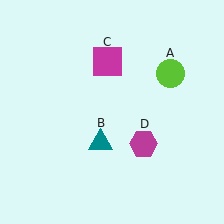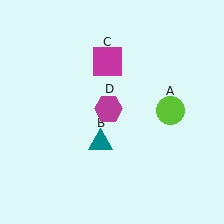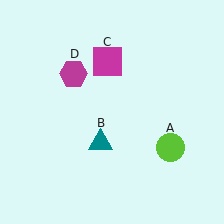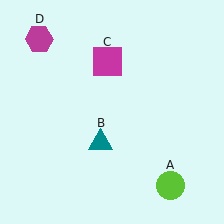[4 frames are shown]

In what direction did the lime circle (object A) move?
The lime circle (object A) moved down.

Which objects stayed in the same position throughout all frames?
Teal triangle (object B) and magenta square (object C) remained stationary.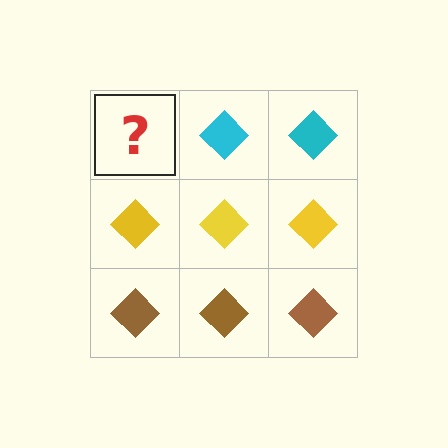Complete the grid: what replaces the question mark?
The question mark should be replaced with a cyan diamond.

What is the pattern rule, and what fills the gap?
The rule is that each row has a consistent color. The gap should be filled with a cyan diamond.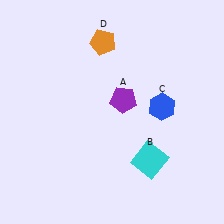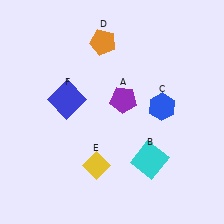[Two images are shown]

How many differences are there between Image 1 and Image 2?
There are 2 differences between the two images.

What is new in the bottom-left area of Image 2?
A yellow diamond (E) was added in the bottom-left area of Image 2.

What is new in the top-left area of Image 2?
A blue square (F) was added in the top-left area of Image 2.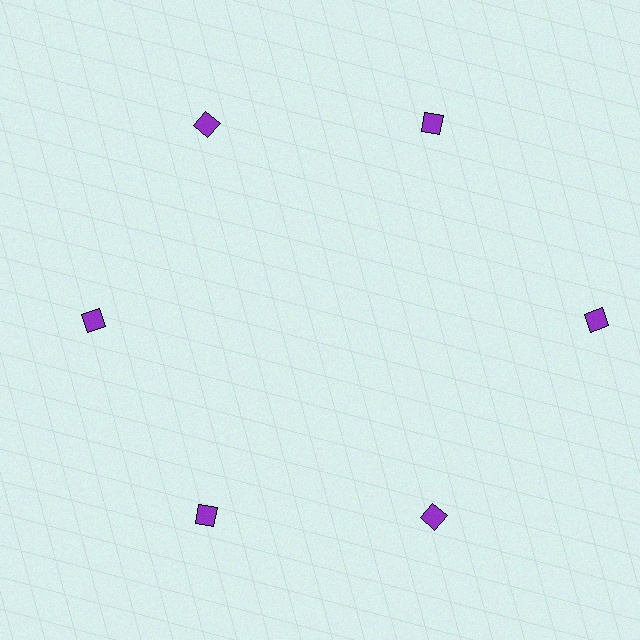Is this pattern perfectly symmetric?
No. The 6 purple diamonds are arranged in a ring, but one element near the 3 o'clock position is pushed outward from the center, breaking the 6-fold rotational symmetry.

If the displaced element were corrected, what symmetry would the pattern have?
It would have 6-fold rotational symmetry — the pattern would map onto itself every 60 degrees.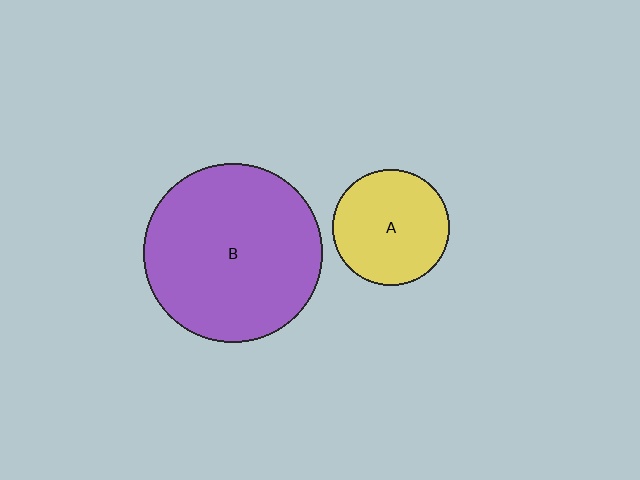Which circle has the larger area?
Circle B (purple).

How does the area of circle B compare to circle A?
Approximately 2.4 times.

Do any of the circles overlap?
No, none of the circles overlap.